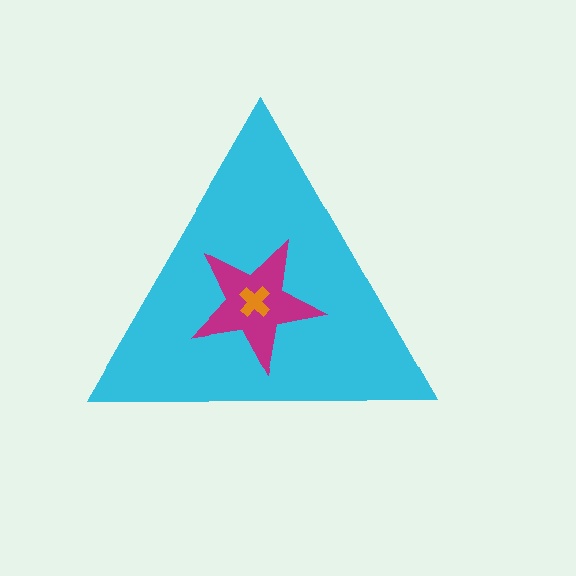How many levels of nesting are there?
3.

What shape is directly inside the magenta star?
The orange cross.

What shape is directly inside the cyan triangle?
The magenta star.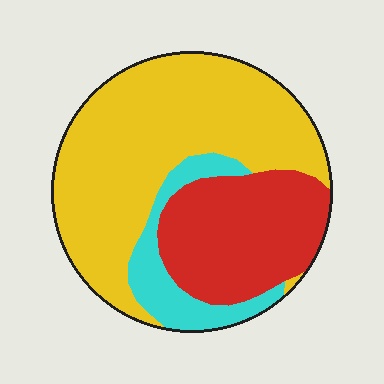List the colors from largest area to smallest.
From largest to smallest: yellow, red, cyan.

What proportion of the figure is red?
Red takes up about one third (1/3) of the figure.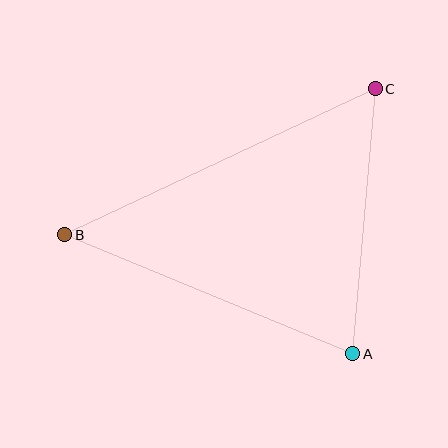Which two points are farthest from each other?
Points B and C are farthest from each other.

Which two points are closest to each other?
Points A and C are closest to each other.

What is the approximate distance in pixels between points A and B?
The distance between A and B is approximately 312 pixels.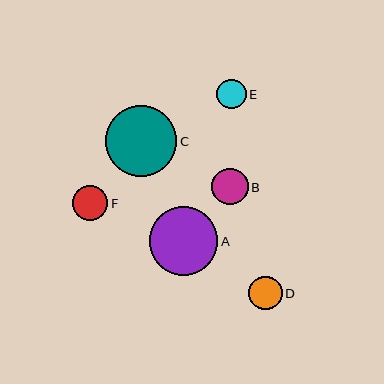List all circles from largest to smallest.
From largest to smallest: C, A, B, F, D, E.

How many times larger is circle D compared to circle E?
Circle D is approximately 1.1 times the size of circle E.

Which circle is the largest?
Circle C is the largest with a size of approximately 71 pixels.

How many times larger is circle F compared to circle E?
Circle F is approximately 1.2 times the size of circle E.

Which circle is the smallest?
Circle E is the smallest with a size of approximately 29 pixels.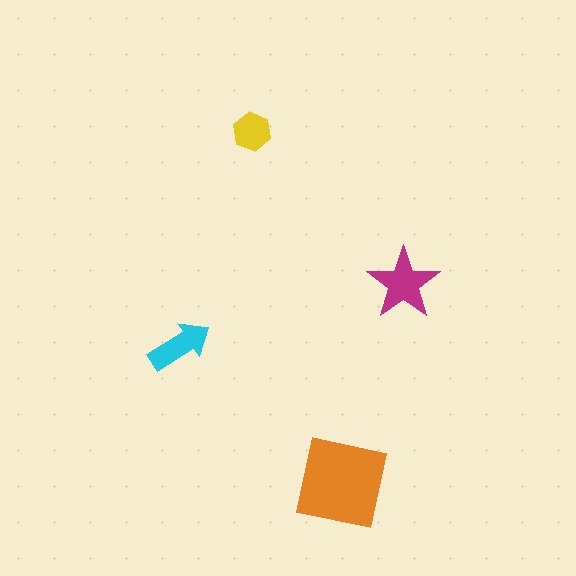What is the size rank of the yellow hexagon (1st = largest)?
4th.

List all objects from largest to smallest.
The orange square, the magenta star, the cyan arrow, the yellow hexagon.